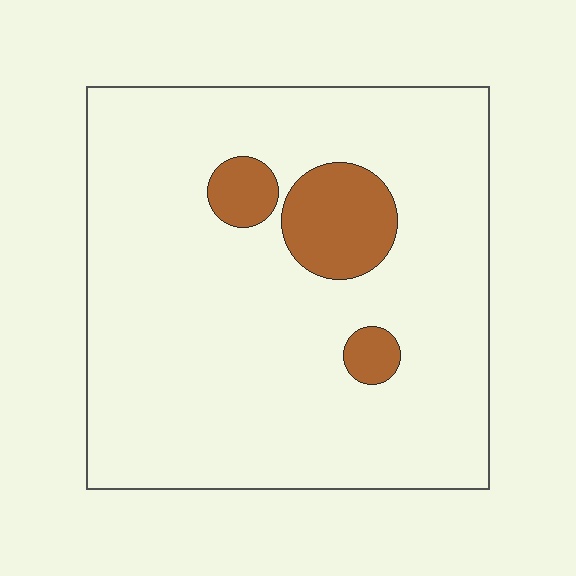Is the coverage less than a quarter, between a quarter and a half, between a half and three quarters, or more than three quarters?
Less than a quarter.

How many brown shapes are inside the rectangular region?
3.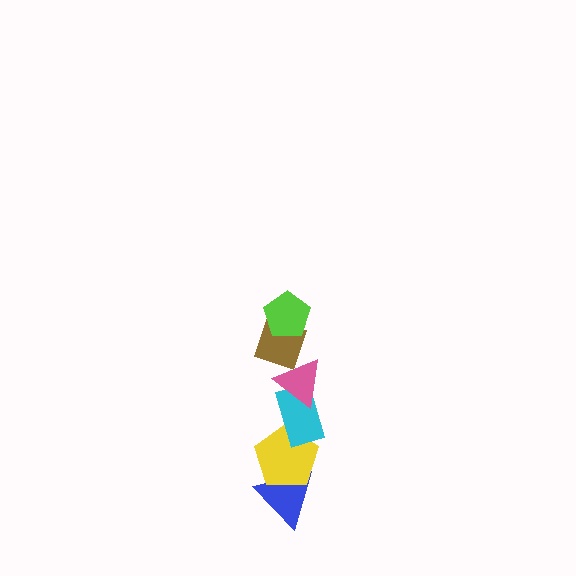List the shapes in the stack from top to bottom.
From top to bottom: the lime pentagon, the brown diamond, the pink triangle, the cyan rectangle, the yellow pentagon, the blue triangle.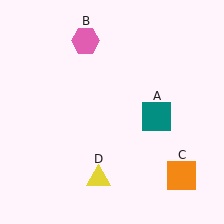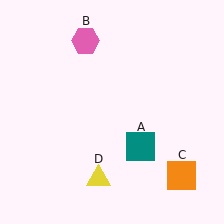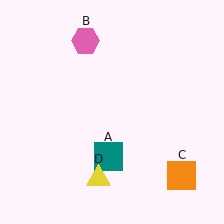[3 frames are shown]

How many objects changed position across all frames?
1 object changed position: teal square (object A).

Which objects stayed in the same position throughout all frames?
Pink hexagon (object B) and orange square (object C) and yellow triangle (object D) remained stationary.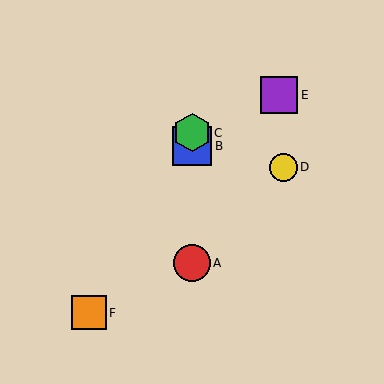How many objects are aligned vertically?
3 objects (A, B, C) are aligned vertically.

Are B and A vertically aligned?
Yes, both are at x≈192.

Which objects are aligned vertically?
Objects A, B, C are aligned vertically.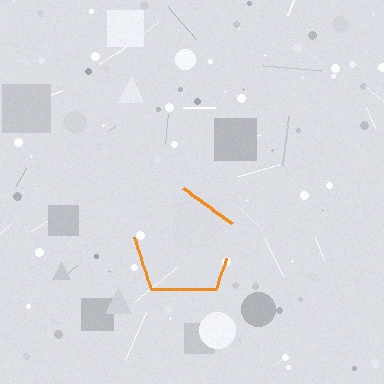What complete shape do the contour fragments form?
The contour fragments form a pentagon.